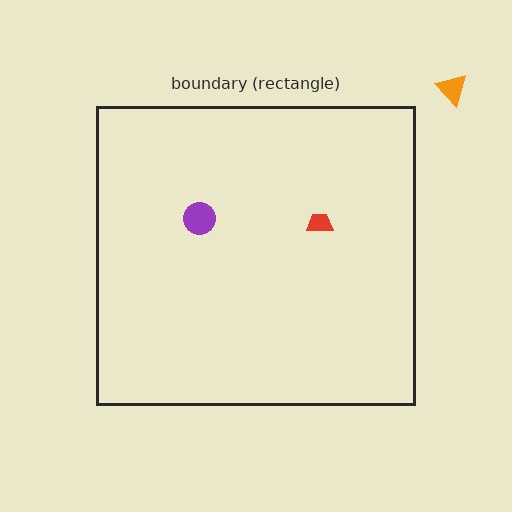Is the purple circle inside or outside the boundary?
Inside.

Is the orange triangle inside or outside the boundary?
Outside.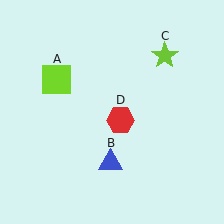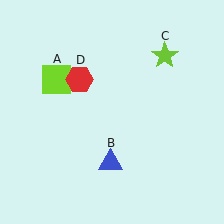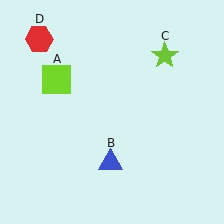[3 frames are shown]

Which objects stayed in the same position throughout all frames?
Lime square (object A) and blue triangle (object B) and lime star (object C) remained stationary.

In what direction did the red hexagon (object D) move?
The red hexagon (object D) moved up and to the left.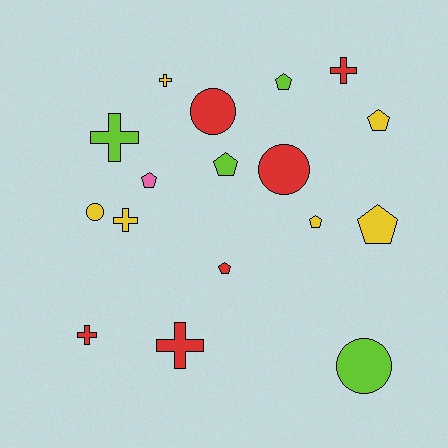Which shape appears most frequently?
Pentagon, with 7 objects.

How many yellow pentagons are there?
There are 3 yellow pentagons.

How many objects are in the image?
There are 17 objects.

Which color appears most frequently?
Red, with 6 objects.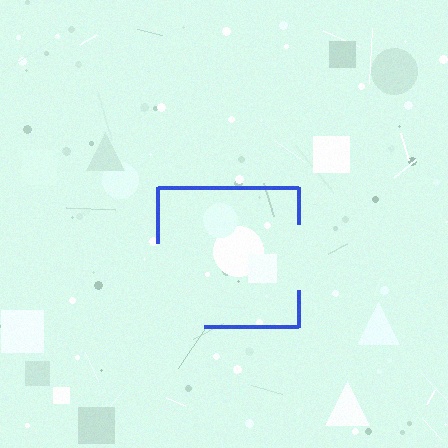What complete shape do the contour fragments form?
The contour fragments form a square.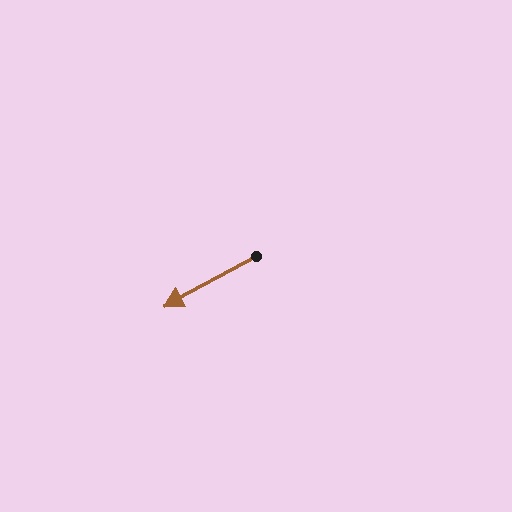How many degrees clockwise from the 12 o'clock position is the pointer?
Approximately 242 degrees.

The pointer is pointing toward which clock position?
Roughly 8 o'clock.